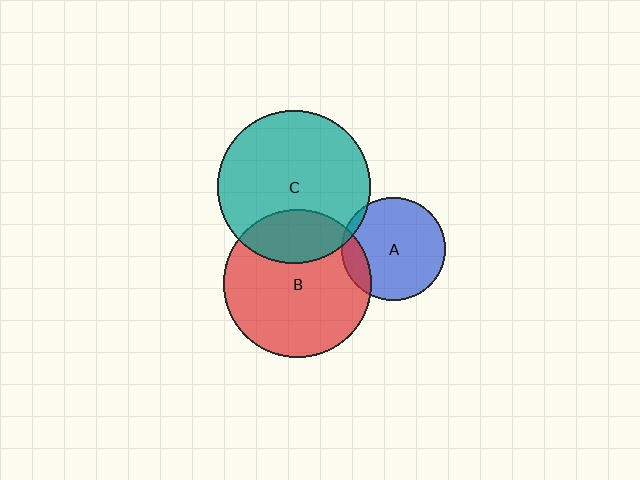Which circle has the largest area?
Circle C (teal).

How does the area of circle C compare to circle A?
Approximately 2.2 times.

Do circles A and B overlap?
Yes.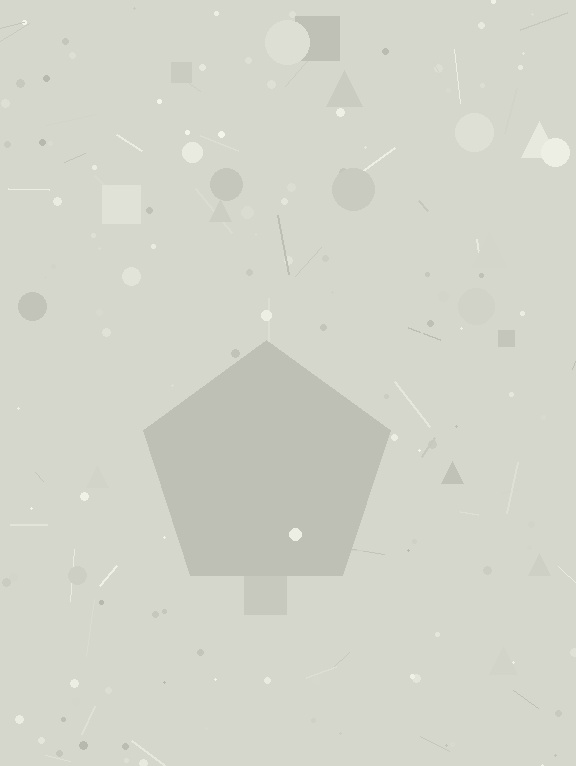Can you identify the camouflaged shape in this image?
The camouflaged shape is a pentagon.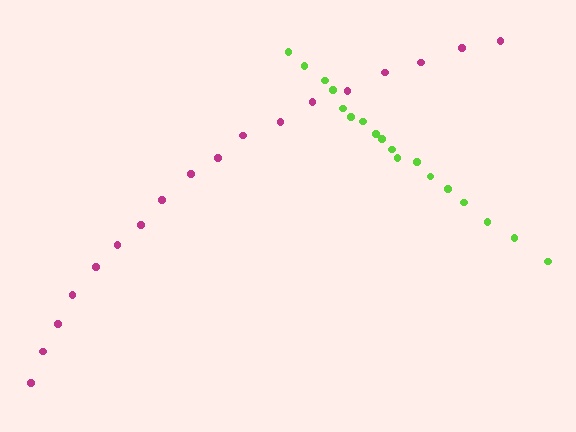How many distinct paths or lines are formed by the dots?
There are 2 distinct paths.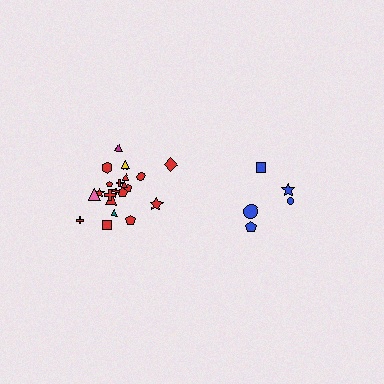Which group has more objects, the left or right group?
The left group.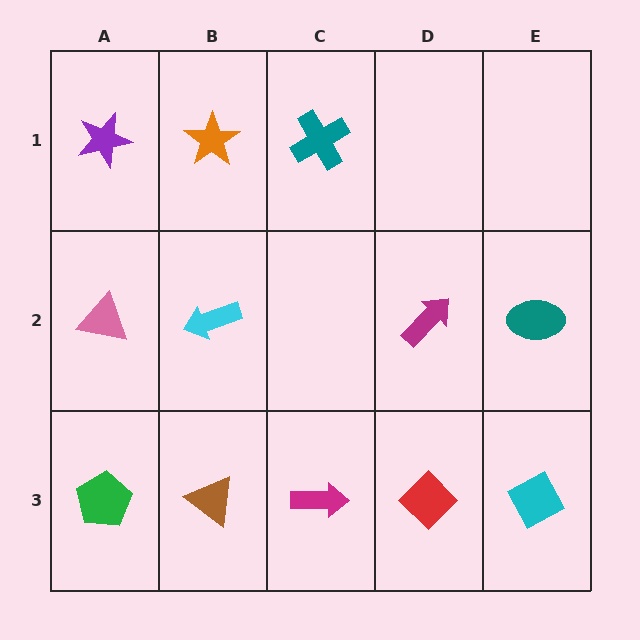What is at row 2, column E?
A teal ellipse.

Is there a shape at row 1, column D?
No, that cell is empty.